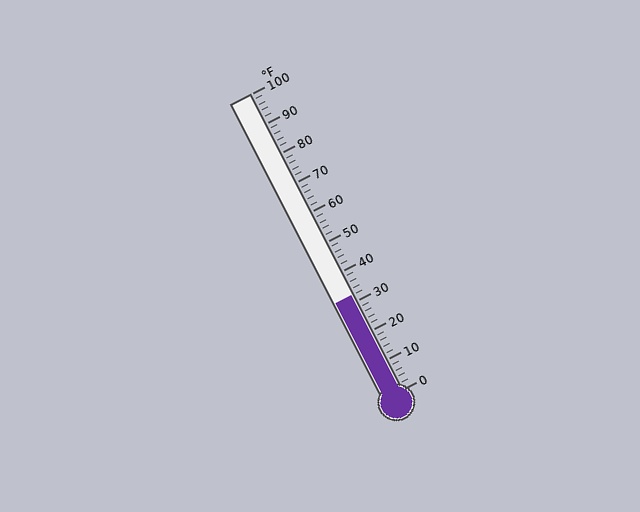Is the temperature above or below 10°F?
The temperature is above 10°F.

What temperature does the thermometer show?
The thermometer shows approximately 32°F.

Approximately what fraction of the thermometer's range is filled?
The thermometer is filled to approximately 30% of its range.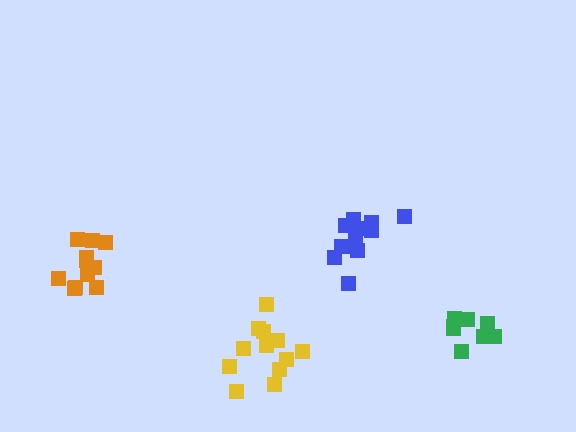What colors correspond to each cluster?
The clusters are colored: green, blue, yellow, orange.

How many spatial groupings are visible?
There are 4 spatial groupings.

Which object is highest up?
The blue cluster is topmost.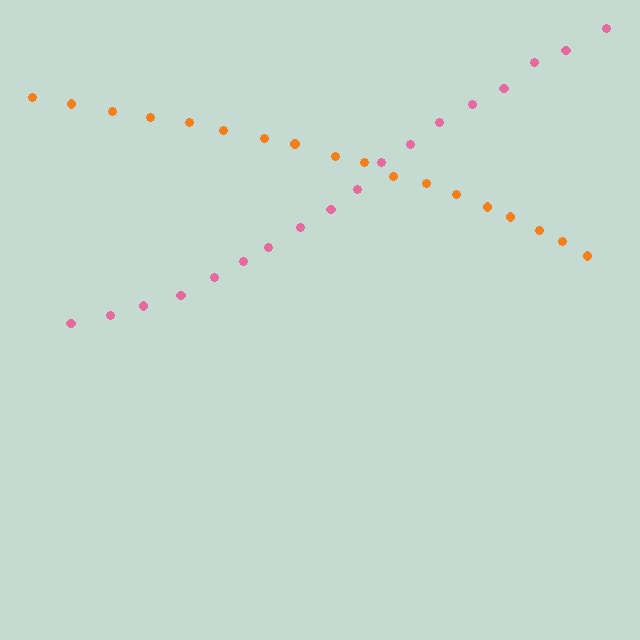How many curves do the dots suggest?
There are 2 distinct paths.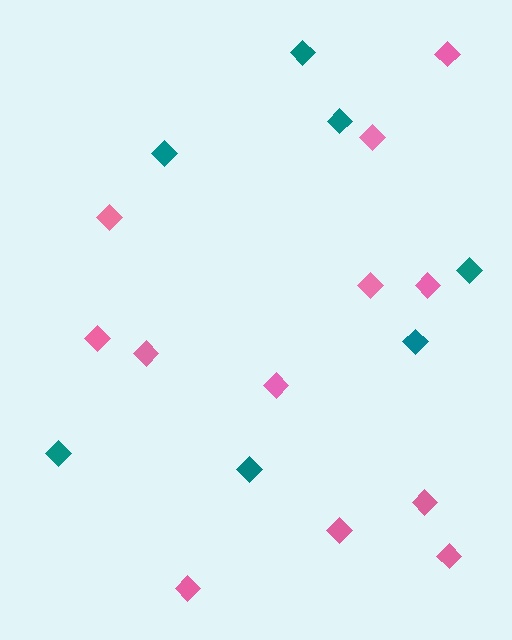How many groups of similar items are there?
There are 2 groups: one group of pink diamonds (12) and one group of teal diamonds (7).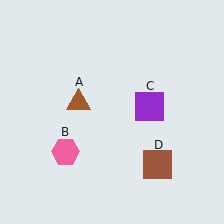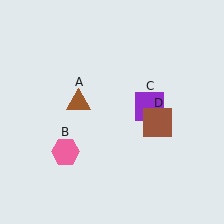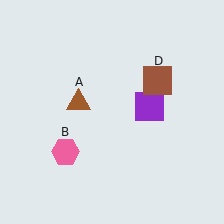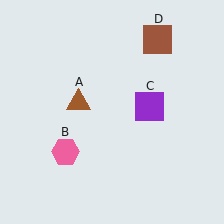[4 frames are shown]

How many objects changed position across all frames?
1 object changed position: brown square (object D).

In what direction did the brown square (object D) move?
The brown square (object D) moved up.